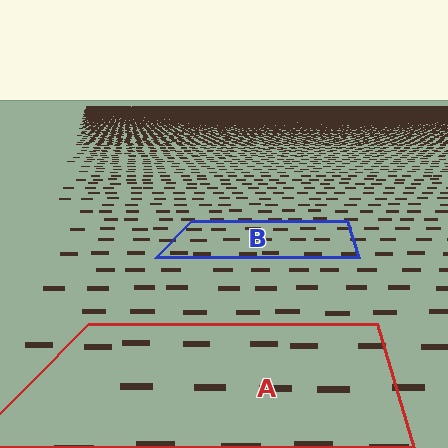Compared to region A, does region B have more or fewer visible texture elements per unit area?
Region B has more texture elements per unit area — they are packed more densely because it is farther away.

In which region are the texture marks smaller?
The texture marks are smaller in region B, because it is farther away.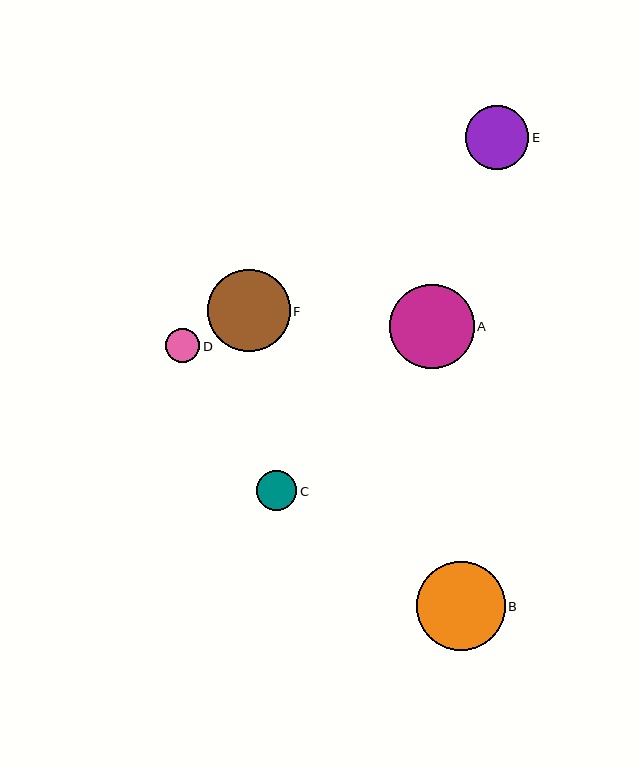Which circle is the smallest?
Circle D is the smallest with a size of approximately 34 pixels.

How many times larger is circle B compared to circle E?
Circle B is approximately 1.4 times the size of circle E.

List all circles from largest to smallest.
From largest to smallest: B, A, F, E, C, D.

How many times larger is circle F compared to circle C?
Circle F is approximately 2.1 times the size of circle C.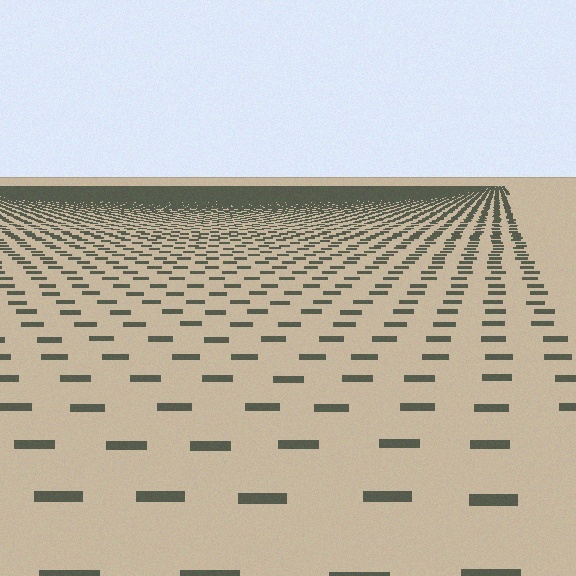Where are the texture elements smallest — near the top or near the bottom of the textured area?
Near the top.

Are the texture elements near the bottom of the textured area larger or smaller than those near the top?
Larger. Near the bottom, elements are closer to the viewer and appear at a bigger on-screen size.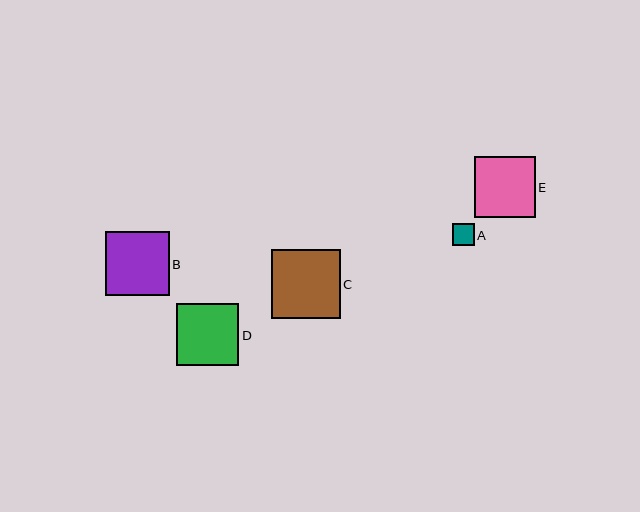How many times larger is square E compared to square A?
Square E is approximately 2.7 times the size of square A.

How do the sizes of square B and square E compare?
Square B and square E are approximately the same size.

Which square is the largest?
Square C is the largest with a size of approximately 69 pixels.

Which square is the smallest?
Square A is the smallest with a size of approximately 22 pixels.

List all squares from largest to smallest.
From largest to smallest: C, B, D, E, A.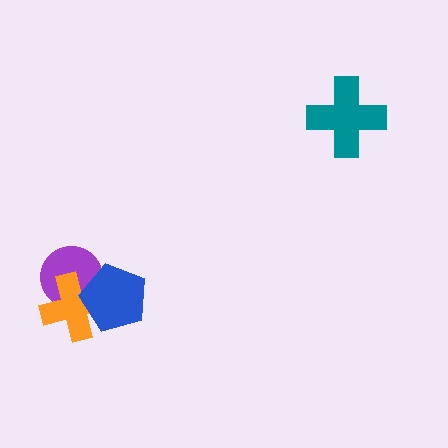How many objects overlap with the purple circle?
2 objects overlap with the purple circle.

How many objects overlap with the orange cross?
2 objects overlap with the orange cross.